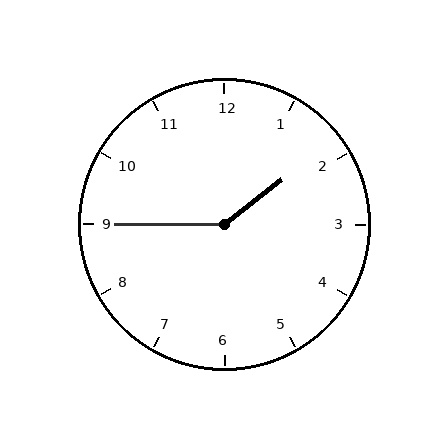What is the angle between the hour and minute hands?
Approximately 142 degrees.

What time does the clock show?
1:45.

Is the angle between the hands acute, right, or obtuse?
It is obtuse.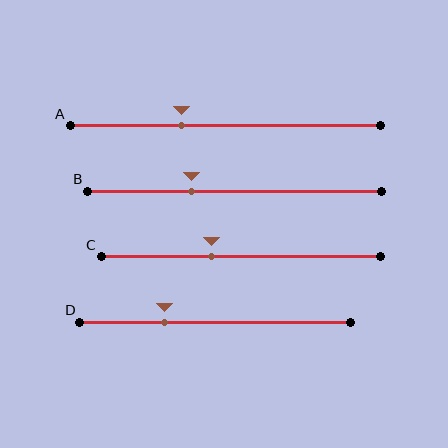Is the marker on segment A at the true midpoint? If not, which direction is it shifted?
No, the marker on segment A is shifted to the left by about 14% of the segment length.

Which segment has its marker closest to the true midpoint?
Segment C has its marker closest to the true midpoint.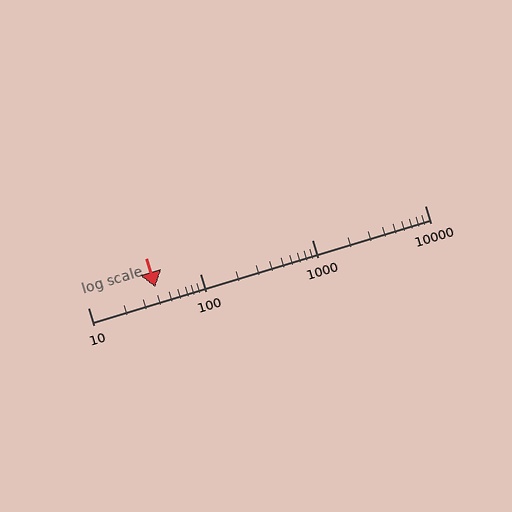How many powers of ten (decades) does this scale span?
The scale spans 3 decades, from 10 to 10000.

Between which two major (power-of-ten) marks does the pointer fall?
The pointer is between 10 and 100.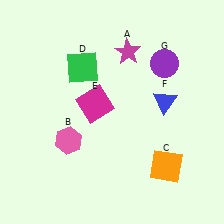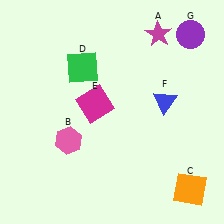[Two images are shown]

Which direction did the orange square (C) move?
The orange square (C) moved right.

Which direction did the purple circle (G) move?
The purple circle (G) moved up.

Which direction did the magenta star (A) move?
The magenta star (A) moved right.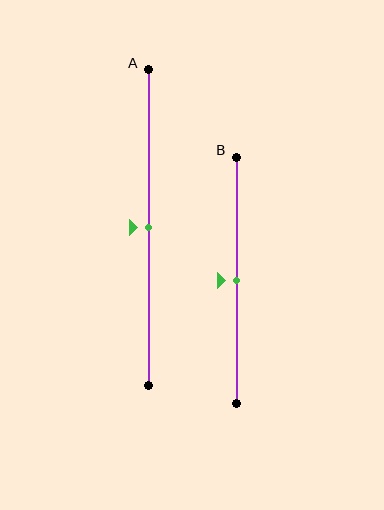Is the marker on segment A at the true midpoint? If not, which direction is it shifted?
Yes, the marker on segment A is at the true midpoint.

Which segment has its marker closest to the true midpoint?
Segment A has its marker closest to the true midpoint.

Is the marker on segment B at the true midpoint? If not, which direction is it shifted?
Yes, the marker on segment B is at the true midpoint.